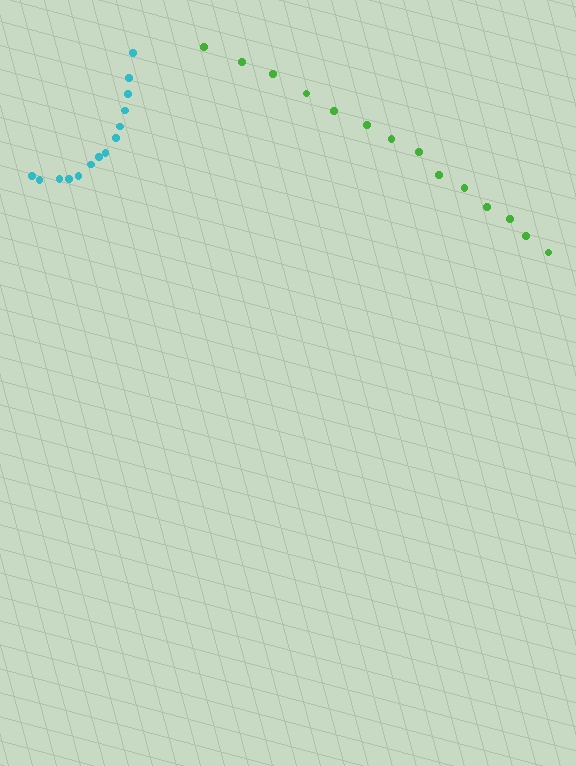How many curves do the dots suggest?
There are 2 distinct paths.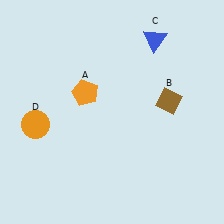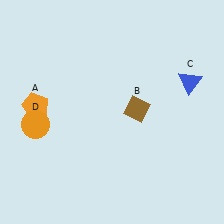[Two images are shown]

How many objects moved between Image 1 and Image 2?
3 objects moved between the two images.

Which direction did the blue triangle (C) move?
The blue triangle (C) moved down.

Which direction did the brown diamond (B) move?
The brown diamond (B) moved left.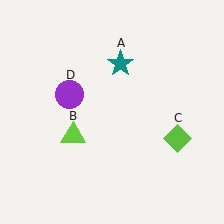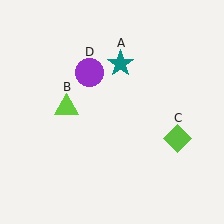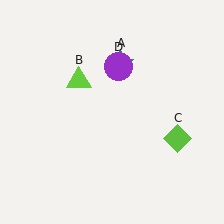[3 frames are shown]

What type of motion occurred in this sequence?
The lime triangle (object B), purple circle (object D) rotated clockwise around the center of the scene.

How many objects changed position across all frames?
2 objects changed position: lime triangle (object B), purple circle (object D).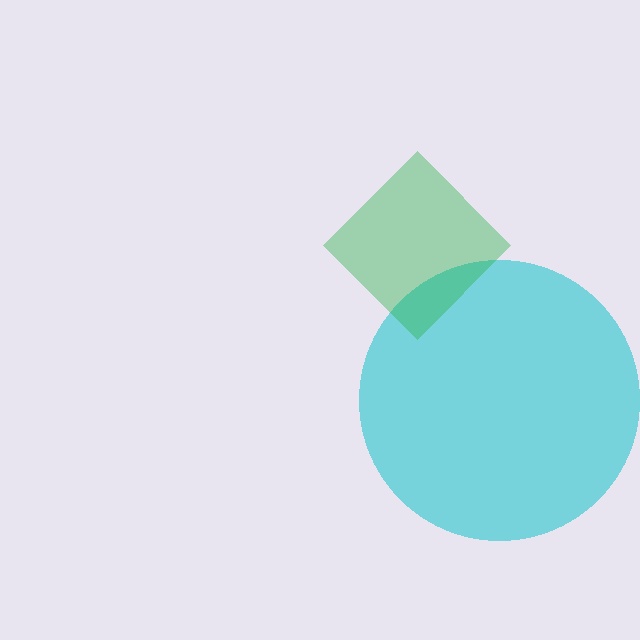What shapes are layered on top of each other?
The layered shapes are: a cyan circle, a green diamond.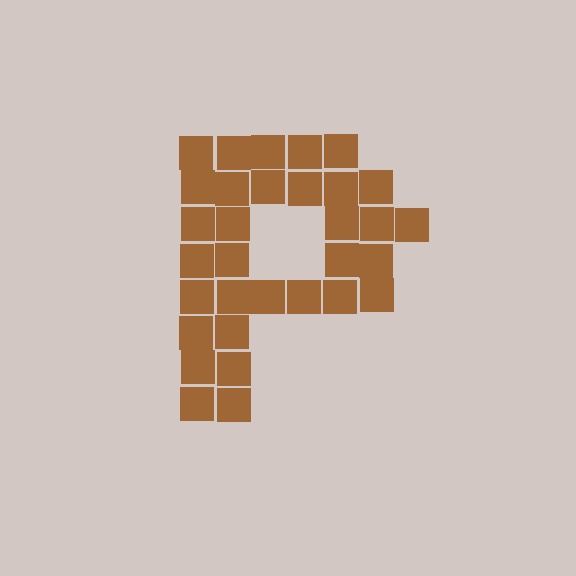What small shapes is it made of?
It is made of small squares.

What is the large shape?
The large shape is the letter P.